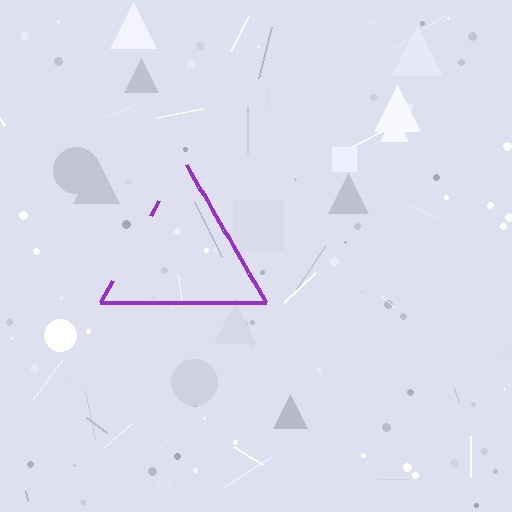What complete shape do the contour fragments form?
The contour fragments form a triangle.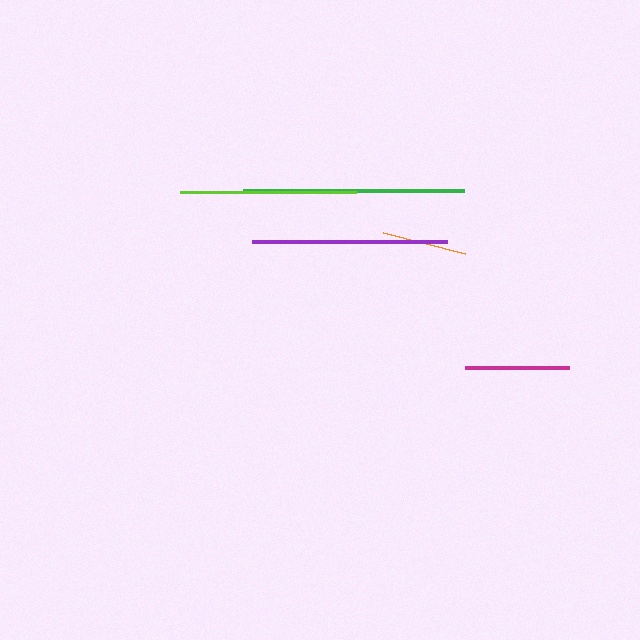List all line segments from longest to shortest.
From longest to shortest: green, purple, lime, magenta, orange.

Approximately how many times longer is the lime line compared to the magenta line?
The lime line is approximately 1.7 times the length of the magenta line.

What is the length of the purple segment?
The purple segment is approximately 195 pixels long.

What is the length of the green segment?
The green segment is approximately 221 pixels long.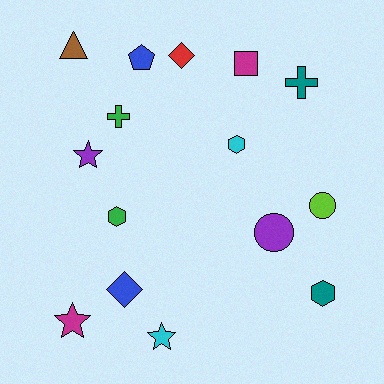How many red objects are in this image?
There is 1 red object.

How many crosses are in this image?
There are 2 crosses.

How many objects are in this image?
There are 15 objects.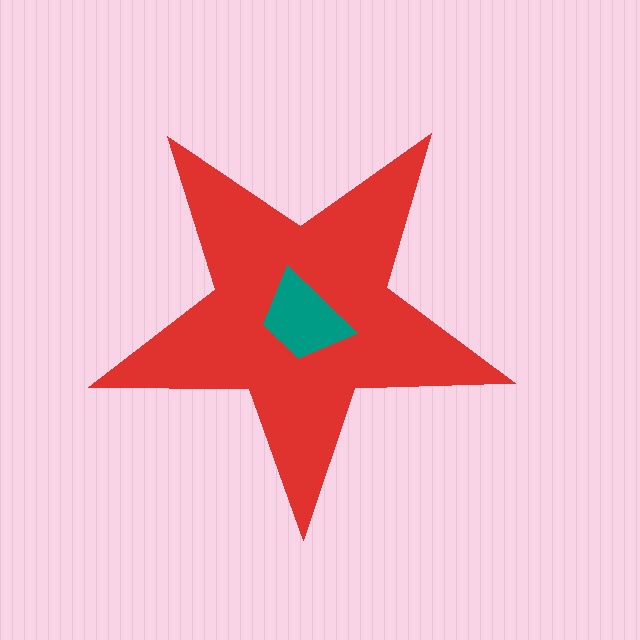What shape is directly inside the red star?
The teal trapezoid.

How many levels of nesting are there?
2.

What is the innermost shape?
The teal trapezoid.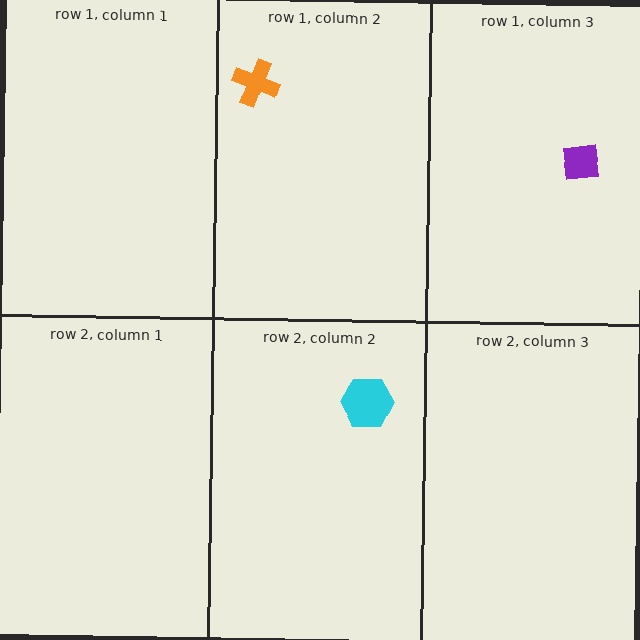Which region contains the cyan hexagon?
The row 2, column 2 region.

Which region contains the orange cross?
The row 1, column 2 region.